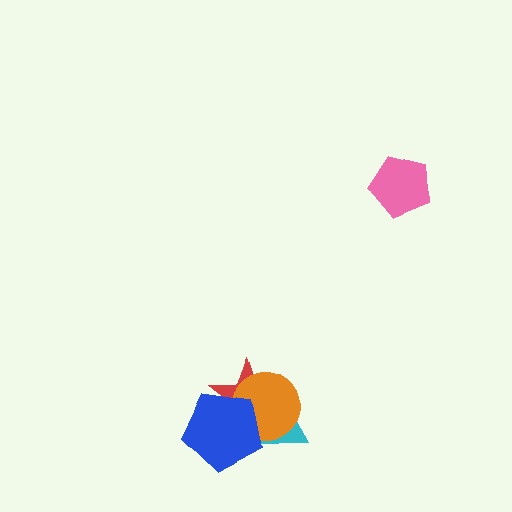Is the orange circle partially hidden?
Yes, it is partially covered by another shape.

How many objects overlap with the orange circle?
3 objects overlap with the orange circle.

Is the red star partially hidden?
Yes, it is partially covered by another shape.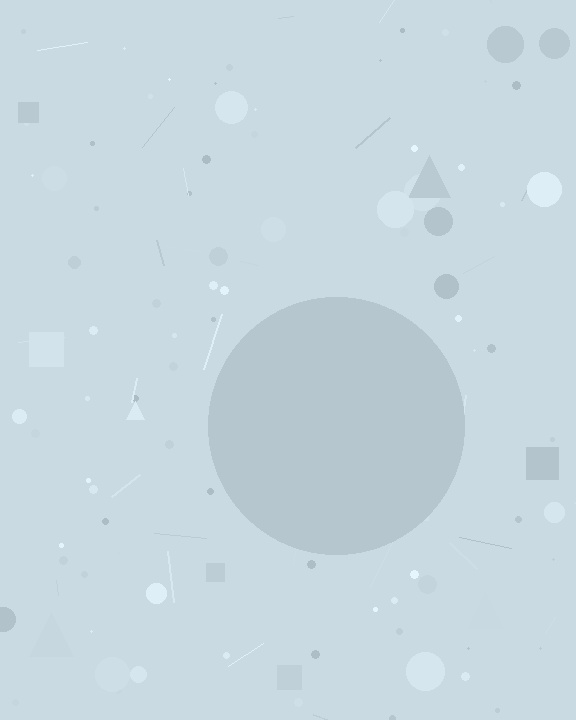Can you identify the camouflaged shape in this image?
The camouflaged shape is a circle.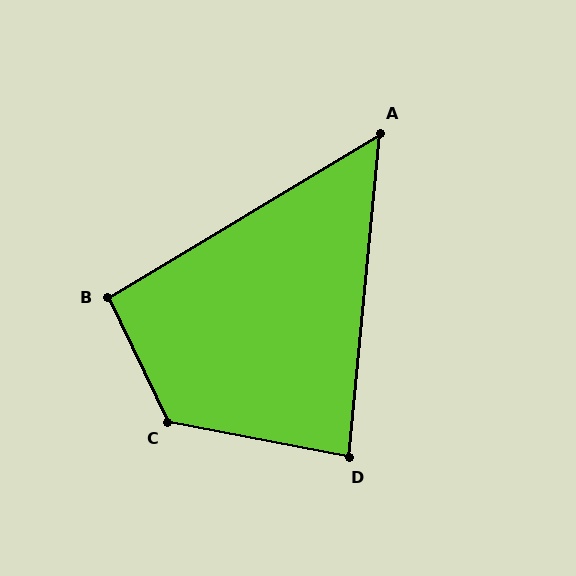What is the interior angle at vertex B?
Approximately 95 degrees (obtuse).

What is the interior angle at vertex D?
Approximately 85 degrees (acute).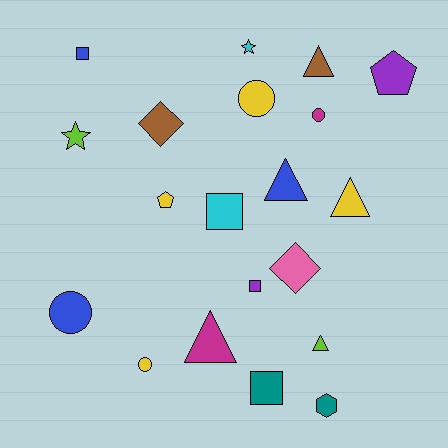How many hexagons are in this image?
There is 1 hexagon.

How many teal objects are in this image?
There are 2 teal objects.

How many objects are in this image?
There are 20 objects.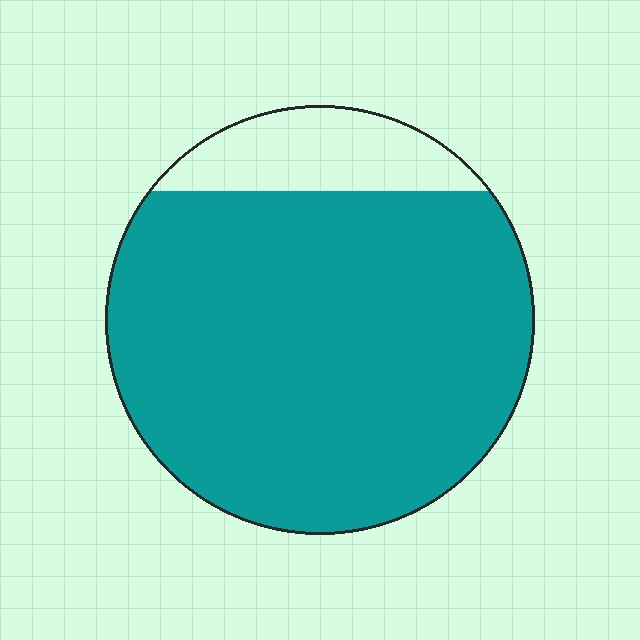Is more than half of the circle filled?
Yes.